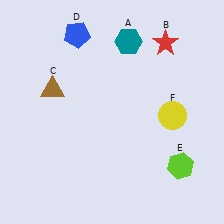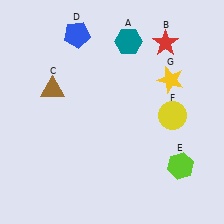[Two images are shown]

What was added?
A yellow star (G) was added in Image 2.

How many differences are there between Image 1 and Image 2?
There is 1 difference between the two images.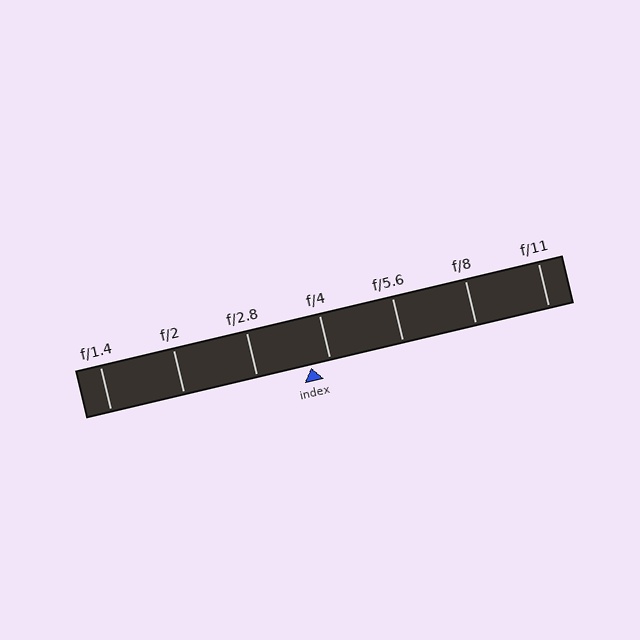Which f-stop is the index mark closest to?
The index mark is closest to f/4.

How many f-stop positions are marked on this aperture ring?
There are 7 f-stop positions marked.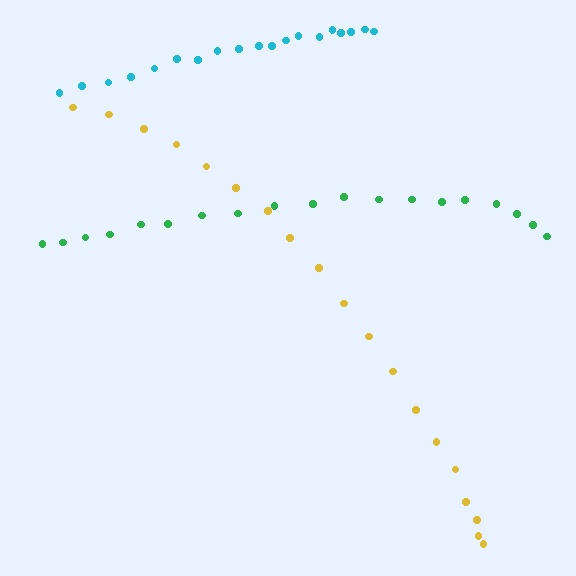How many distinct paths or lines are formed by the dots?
There are 3 distinct paths.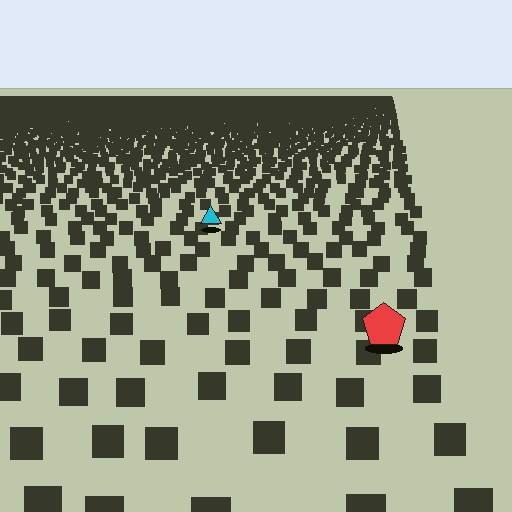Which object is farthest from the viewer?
The cyan triangle is farthest from the viewer. It appears smaller and the ground texture around it is denser.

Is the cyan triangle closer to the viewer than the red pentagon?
No. The red pentagon is closer — you can tell from the texture gradient: the ground texture is coarser near it.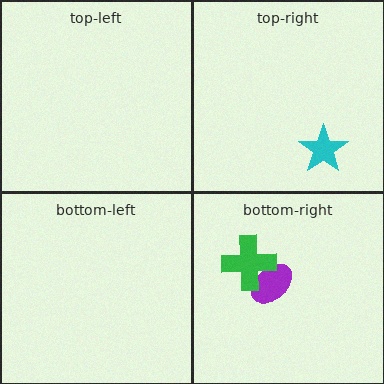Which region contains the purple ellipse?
The bottom-right region.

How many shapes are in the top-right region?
1.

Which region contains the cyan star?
The top-right region.